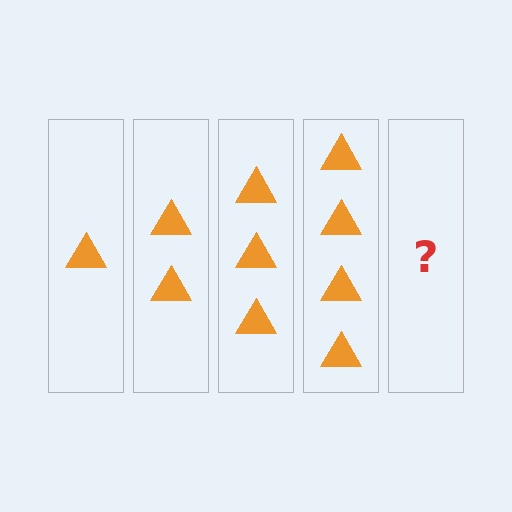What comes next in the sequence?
The next element should be 5 triangles.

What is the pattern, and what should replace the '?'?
The pattern is that each step adds one more triangle. The '?' should be 5 triangles.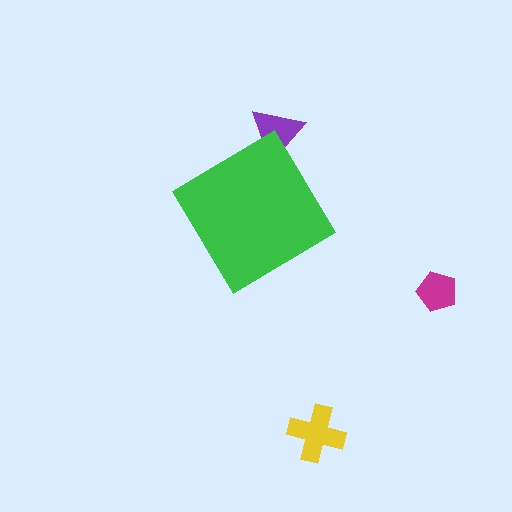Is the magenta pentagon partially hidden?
No, the magenta pentagon is fully visible.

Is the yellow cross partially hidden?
No, the yellow cross is fully visible.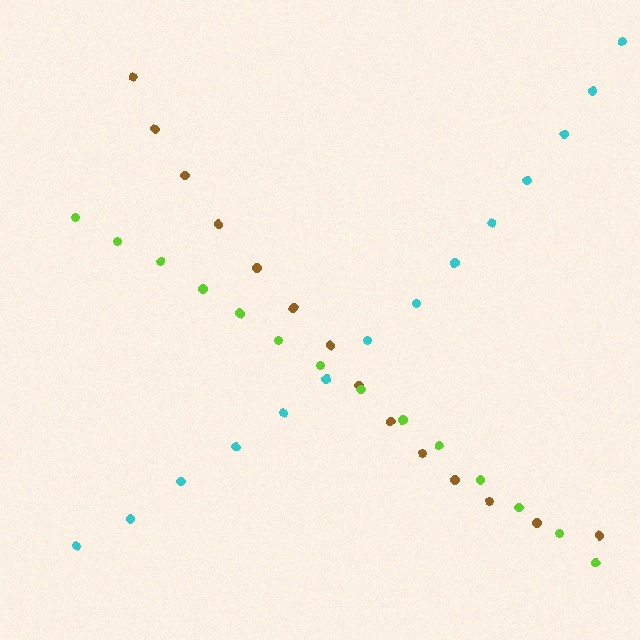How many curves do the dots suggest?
There are 3 distinct paths.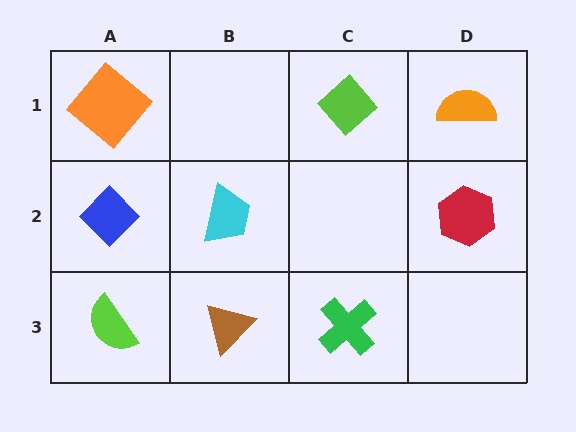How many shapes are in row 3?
3 shapes.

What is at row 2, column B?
A cyan trapezoid.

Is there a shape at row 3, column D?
No, that cell is empty.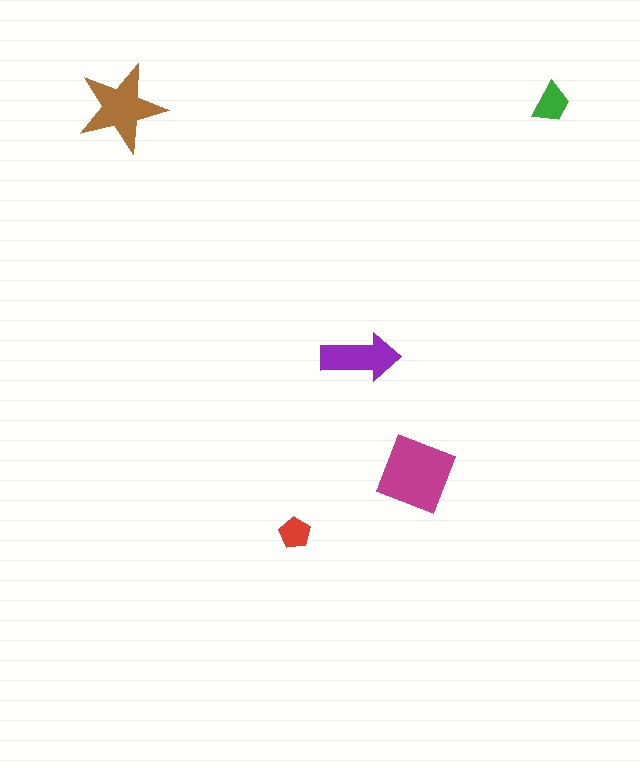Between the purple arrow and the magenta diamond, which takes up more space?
The magenta diamond.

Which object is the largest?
The magenta diamond.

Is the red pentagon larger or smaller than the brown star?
Smaller.